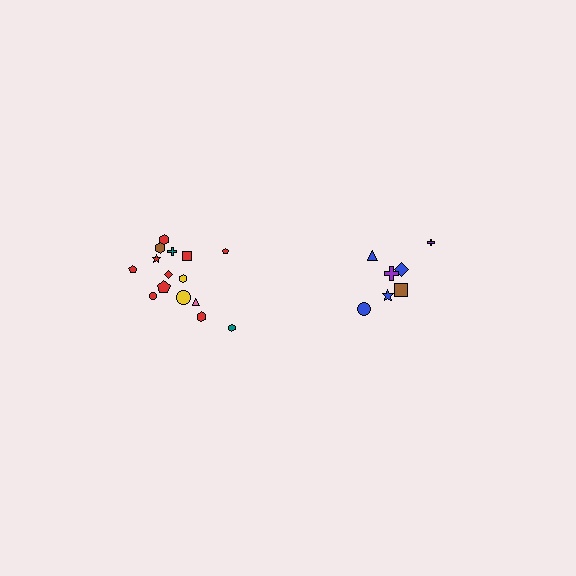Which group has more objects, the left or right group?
The left group.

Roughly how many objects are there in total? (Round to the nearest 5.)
Roughly 20 objects in total.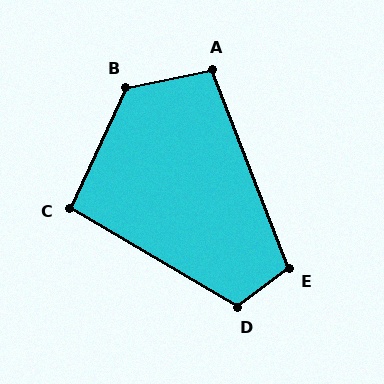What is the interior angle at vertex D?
Approximately 113 degrees (obtuse).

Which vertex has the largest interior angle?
B, at approximately 126 degrees.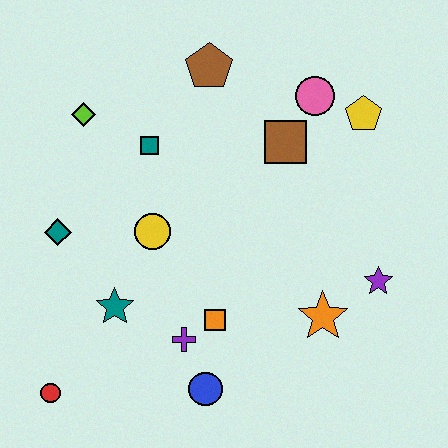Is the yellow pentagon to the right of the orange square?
Yes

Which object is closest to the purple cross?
The orange square is closest to the purple cross.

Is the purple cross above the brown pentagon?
No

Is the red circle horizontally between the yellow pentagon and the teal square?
No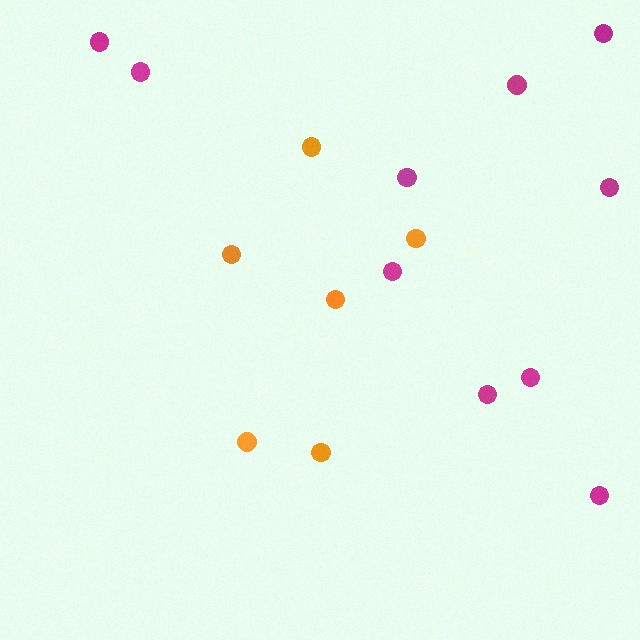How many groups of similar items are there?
There are 2 groups: one group of magenta circles (10) and one group of orange circles (6).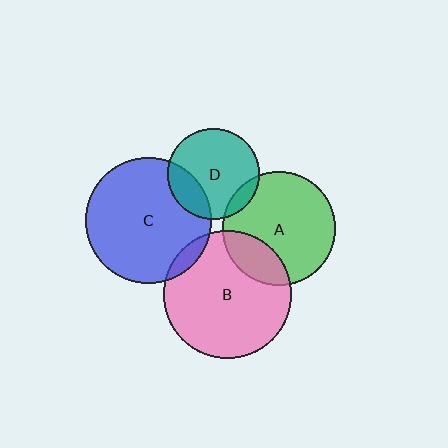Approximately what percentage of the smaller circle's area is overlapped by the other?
Approximately 5%.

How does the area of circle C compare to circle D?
Approximately 1.9 times.